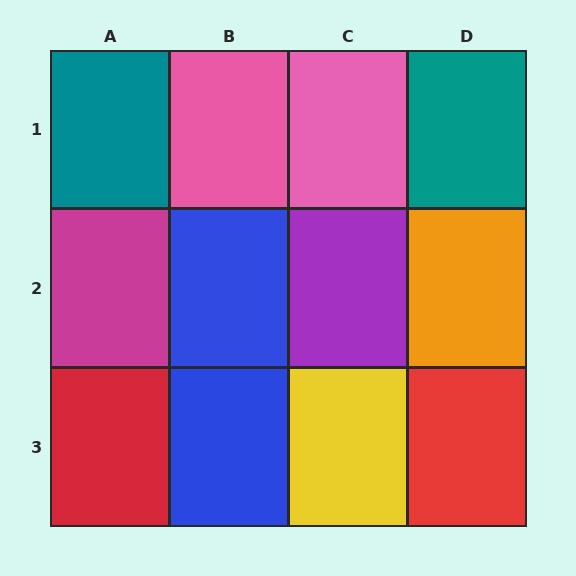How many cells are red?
2 cells are red.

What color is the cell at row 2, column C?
Purple.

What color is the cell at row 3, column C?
Yellow.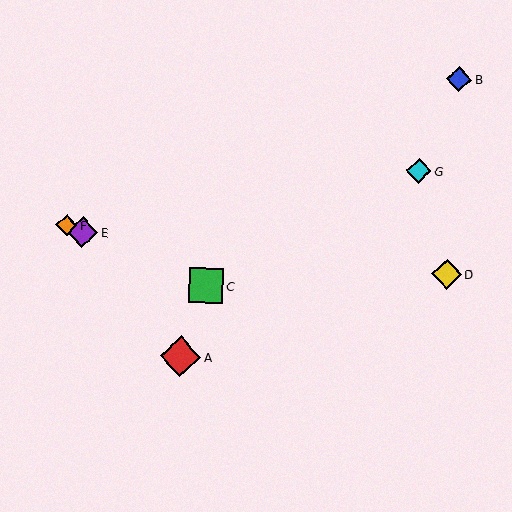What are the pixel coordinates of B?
Object B is at (459, 79).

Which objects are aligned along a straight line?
Objects C, E, F are aligned along a straight line.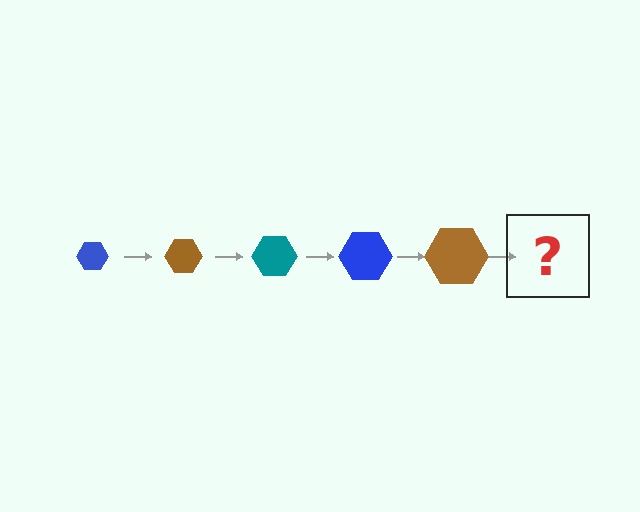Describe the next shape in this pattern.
It should be a teal hexagon, larger than the previous one.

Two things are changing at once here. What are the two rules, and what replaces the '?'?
The two rules are that the hexagon grows larger each step and the color cycles through blue, brown, and teal. The '?' should be a teal hexagon, larger than the previous one.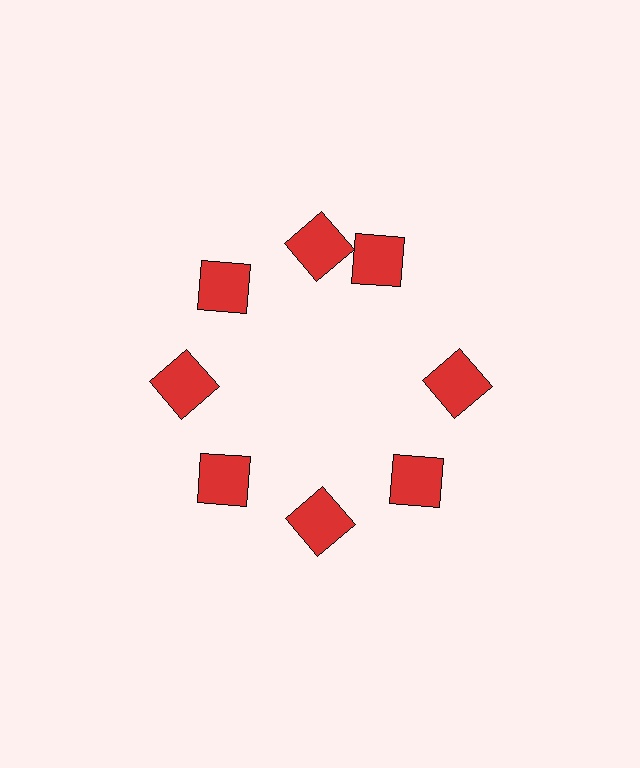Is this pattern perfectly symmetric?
No. The 8 red squares are arranged in a ring, but one element near the 2 o'clock position is rotated out of alignment along the ring, breaking the 8-fold rotational symmetry.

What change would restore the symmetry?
The symmetry would be restored by rotating it back into even spacing with its neighbors so that all 8 squares sit at equal angles and equal distance from the center.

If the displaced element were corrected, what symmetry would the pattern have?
It would have 8-fold rotational symmetry — the pattern would map onto itself every 45 degrees.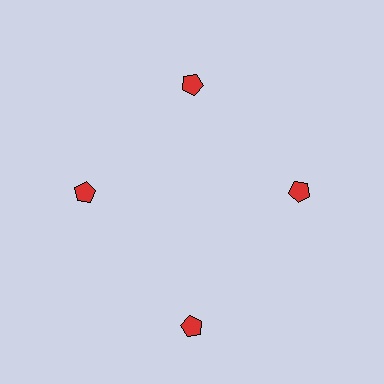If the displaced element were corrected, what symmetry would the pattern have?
It would have 4-fold rotational symmetry — the pattern would map onto itself every 90 degrees.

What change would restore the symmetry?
The symmetry would be restored by moving it inward, back onto the ring so that all 4 pentagons sit at equal angles and equal distance from the center.